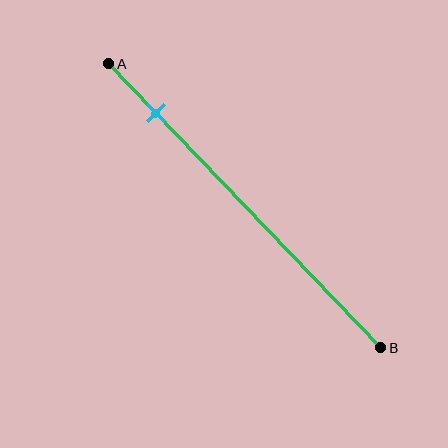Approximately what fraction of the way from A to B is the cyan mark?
The cyan mark is approximately 15% of the way from A to B.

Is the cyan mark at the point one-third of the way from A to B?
No, the mark is at about 15% from A, not at the 33% one-third point.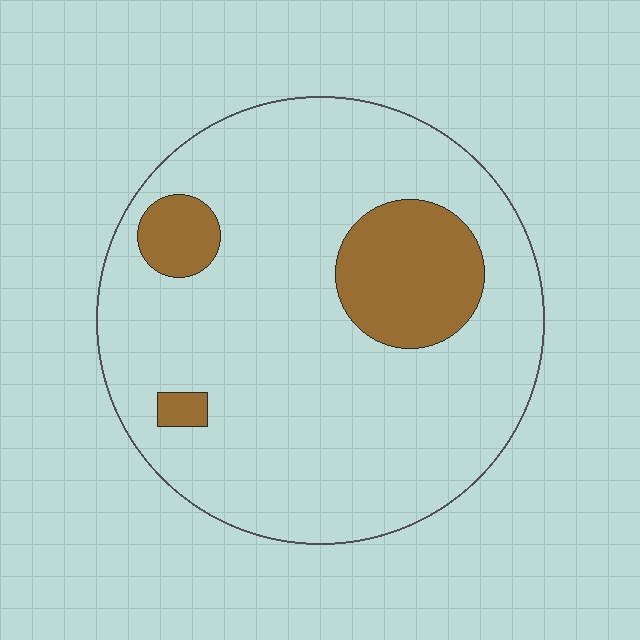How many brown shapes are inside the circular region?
3.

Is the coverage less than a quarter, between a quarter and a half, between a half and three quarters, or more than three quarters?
Less than a quarter.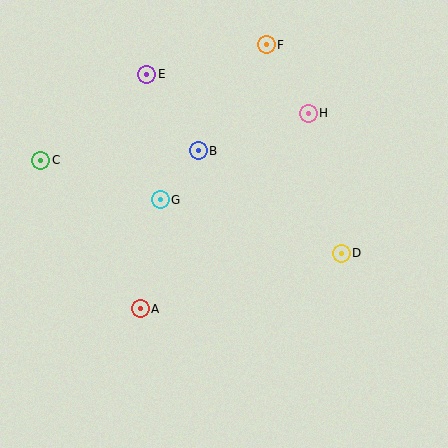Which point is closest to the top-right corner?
Point H is closest to the top-right corner.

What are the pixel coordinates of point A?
Point A is at (140, 309).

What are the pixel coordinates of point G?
Point G is at (160, 200).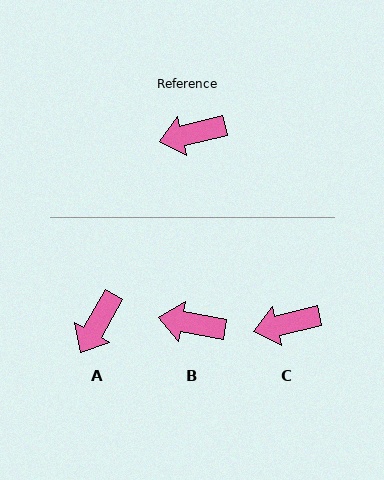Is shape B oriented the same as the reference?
No, it is off by about 23 degrees.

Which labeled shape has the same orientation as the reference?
C.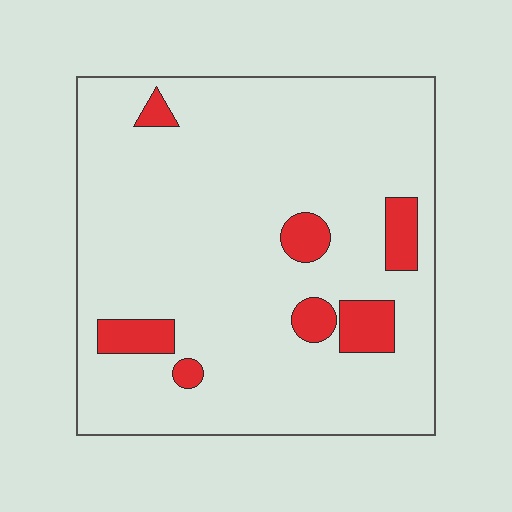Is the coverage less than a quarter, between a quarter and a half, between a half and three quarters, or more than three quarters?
Less than a quarter.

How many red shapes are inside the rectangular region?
7.